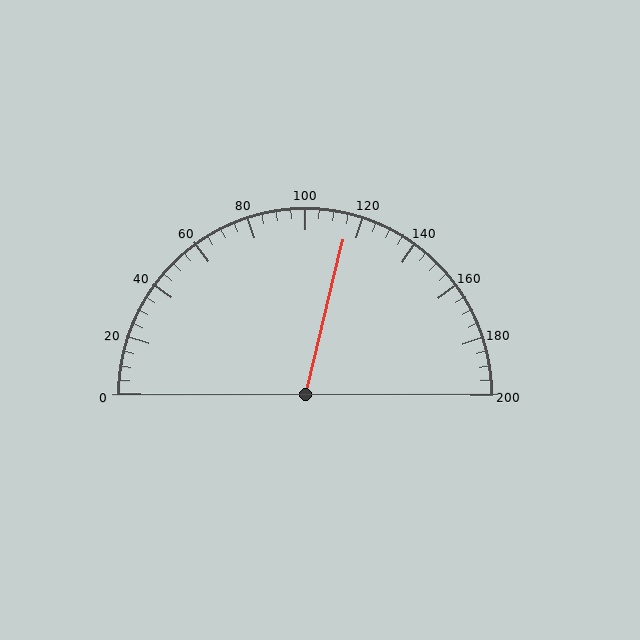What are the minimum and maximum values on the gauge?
The gauge ranges from 0 to 200.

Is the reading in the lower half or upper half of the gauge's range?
The reading is in the upper half of the range (0 to 200).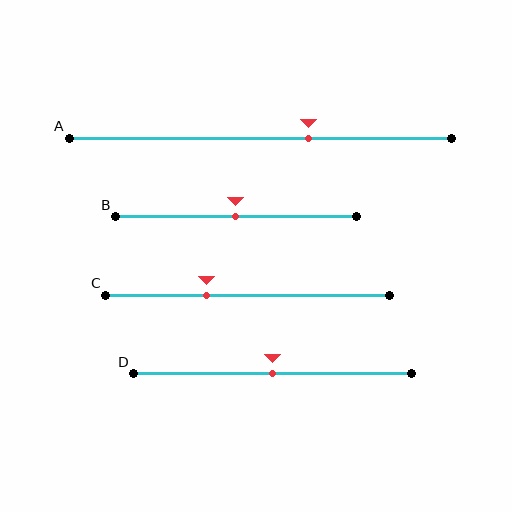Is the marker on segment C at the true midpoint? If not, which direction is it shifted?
No, the marker on segment C is shifted to the left by about 14% of the segment length.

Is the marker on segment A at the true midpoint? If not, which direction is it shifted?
No, the marker on segment A is shifted to the right by about 12% of the segment length.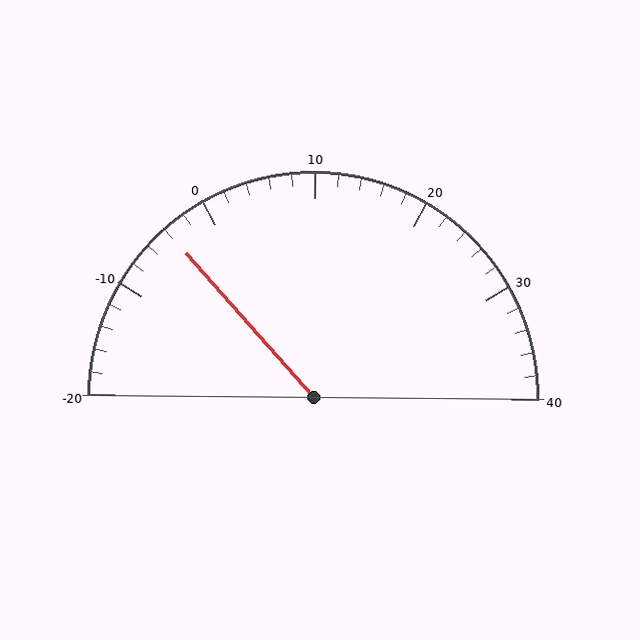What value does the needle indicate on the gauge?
The needle indicates approximately -4.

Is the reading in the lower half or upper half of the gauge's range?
The reading is in the lower half of the range (-20 to 40).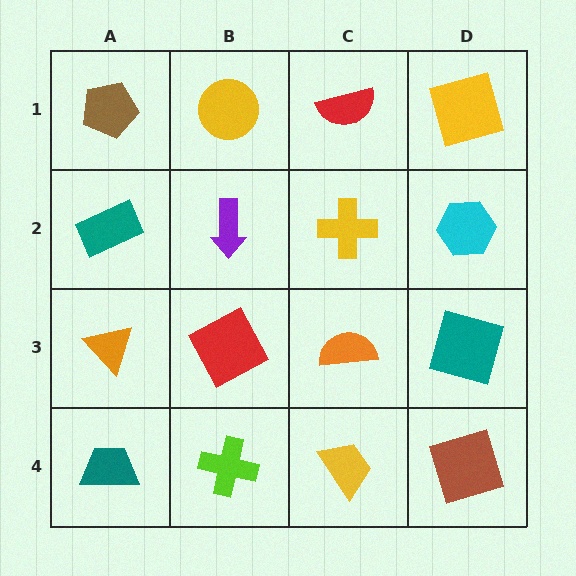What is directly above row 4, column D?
A teal square.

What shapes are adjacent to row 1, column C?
A yellow cross (row 2, column C), a yellow circle (row 1, column B), a yellow square (row 1, column D).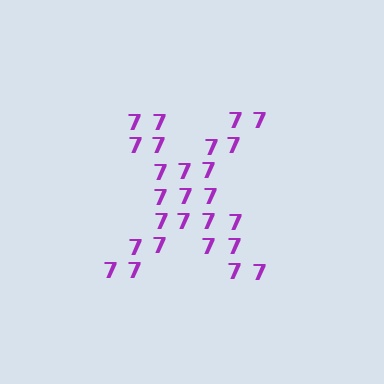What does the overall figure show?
The overall figure shows the letter X.